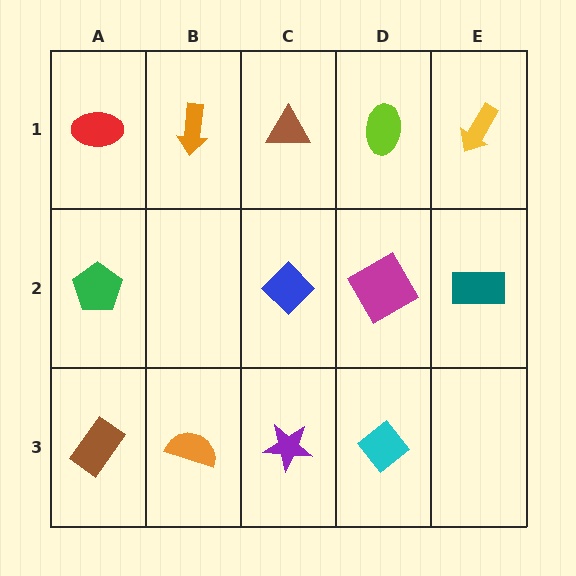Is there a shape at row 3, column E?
No, that cell is empty.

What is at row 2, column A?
A green pentagon.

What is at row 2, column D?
A magenta square.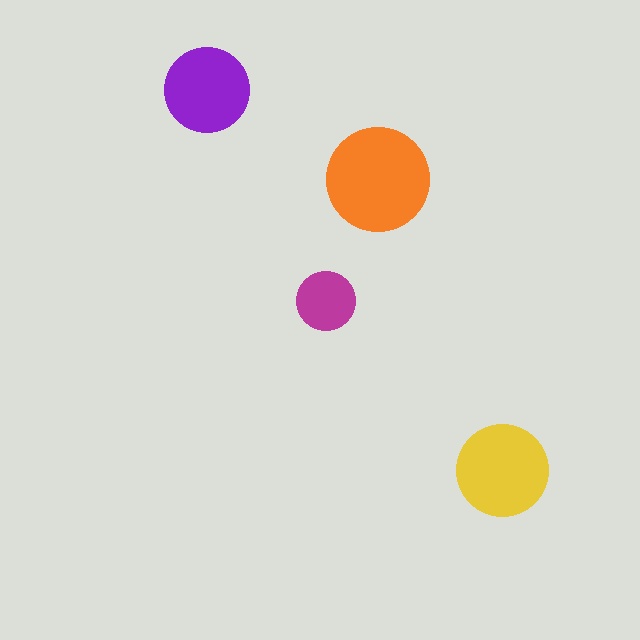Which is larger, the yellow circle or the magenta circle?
The yellow one.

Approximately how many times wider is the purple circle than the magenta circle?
About 1.5 times wider.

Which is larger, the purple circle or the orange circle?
The orange one.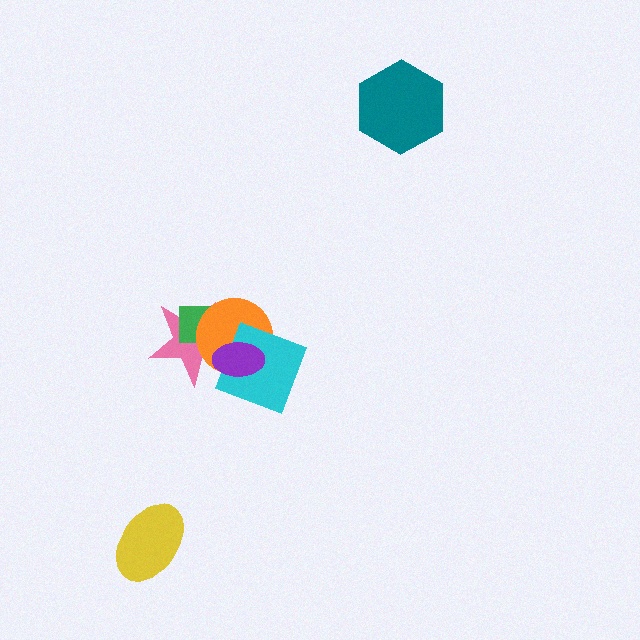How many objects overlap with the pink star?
3 objects overlap with the pink star.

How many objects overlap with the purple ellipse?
4 objects overlap with the purple ellipse.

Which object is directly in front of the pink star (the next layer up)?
The green rectangle is directly in front of the pink star.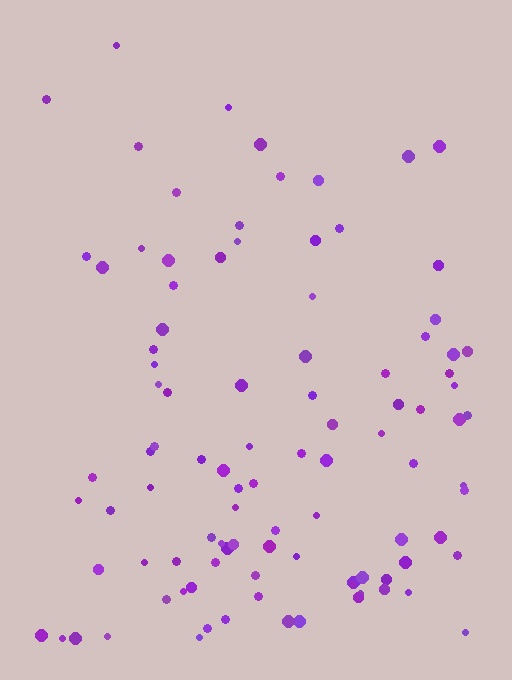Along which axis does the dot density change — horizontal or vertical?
Vertical.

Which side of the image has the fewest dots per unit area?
The top.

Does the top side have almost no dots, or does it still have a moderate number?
Still a moderate number, just noticeably fewer than the bottom.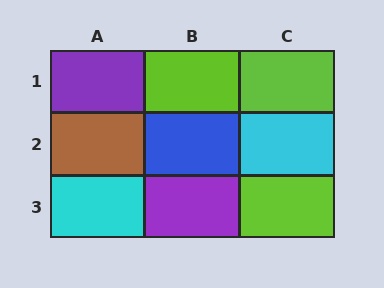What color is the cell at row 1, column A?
Purple.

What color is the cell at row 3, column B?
Purple.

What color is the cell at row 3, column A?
Cyan.